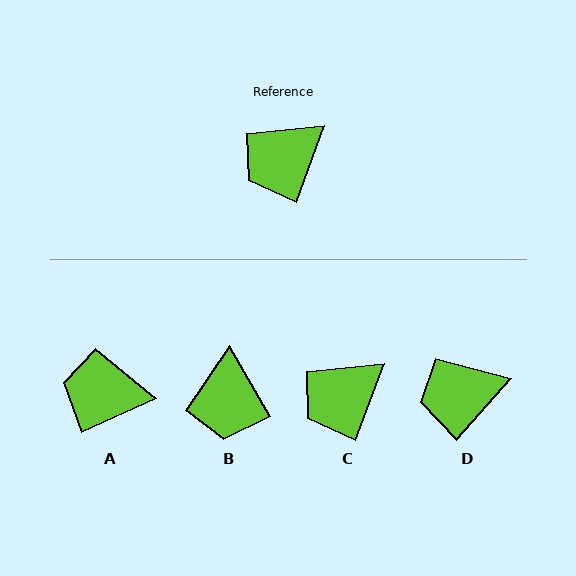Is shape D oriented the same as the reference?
No, it is off by about 21 degrees.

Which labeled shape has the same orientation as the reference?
C.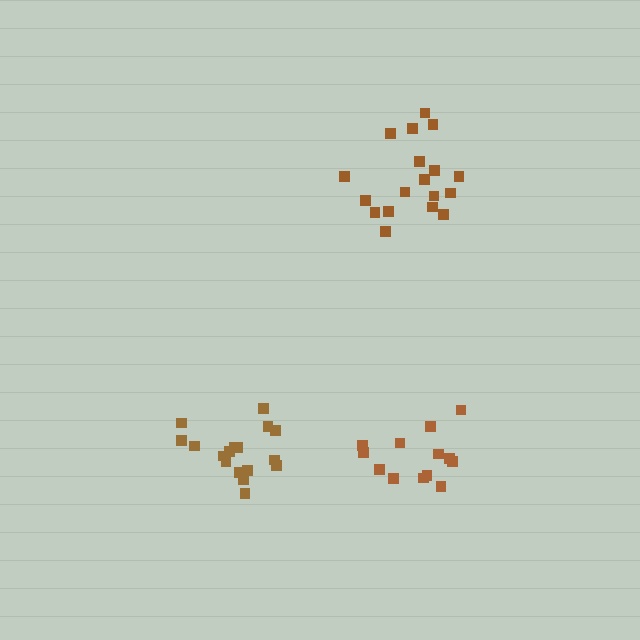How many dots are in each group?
Group 1: 17 dots, Group 2: 18 dots, Group 3: 13 dots (48 total).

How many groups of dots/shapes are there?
There are 3 groups.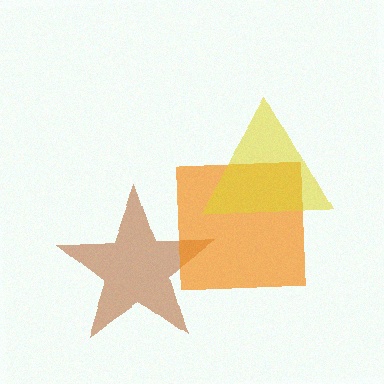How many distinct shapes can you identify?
There are 3 distinct shapes: a brown star, an orange square, a yellow triangle.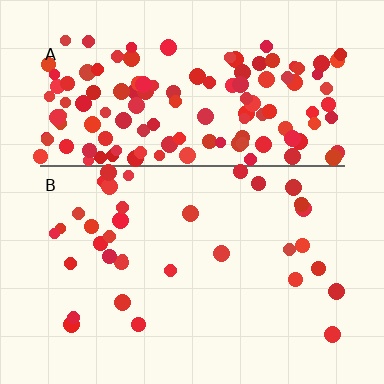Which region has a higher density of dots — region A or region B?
A (the top).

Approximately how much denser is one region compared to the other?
Approximately 4.1× — region A over region B.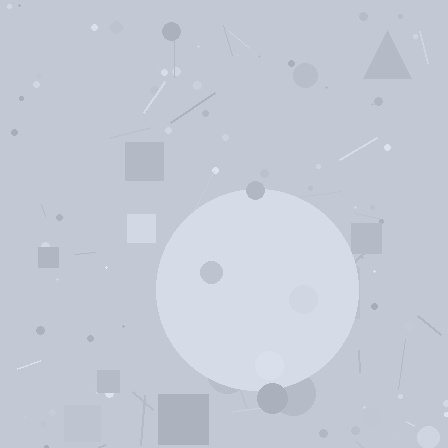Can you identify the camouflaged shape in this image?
The camouflaged shape is a circle.